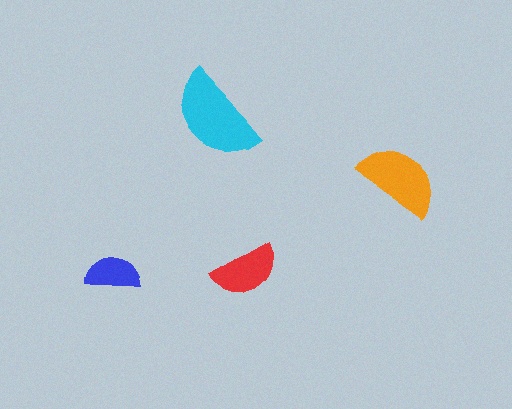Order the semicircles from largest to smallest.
the cyan one, the orange one, the red one, the blue one.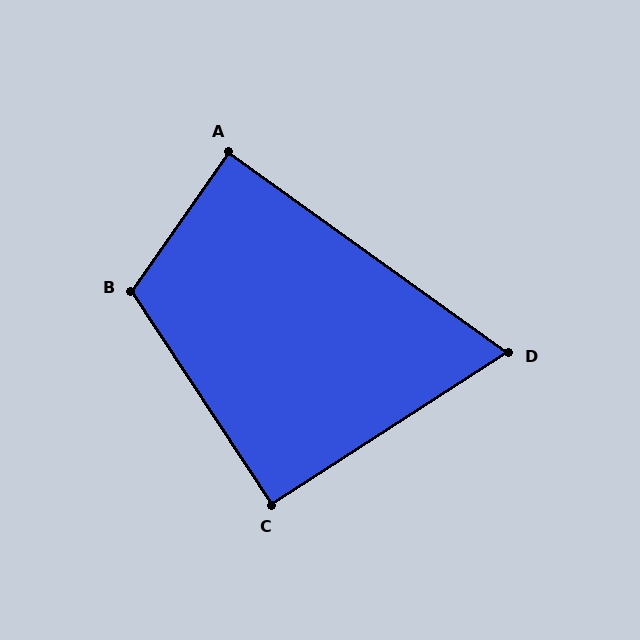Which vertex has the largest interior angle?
B, at approximately 112 degrees.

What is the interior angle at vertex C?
Approximately 91 degrees (approximately right).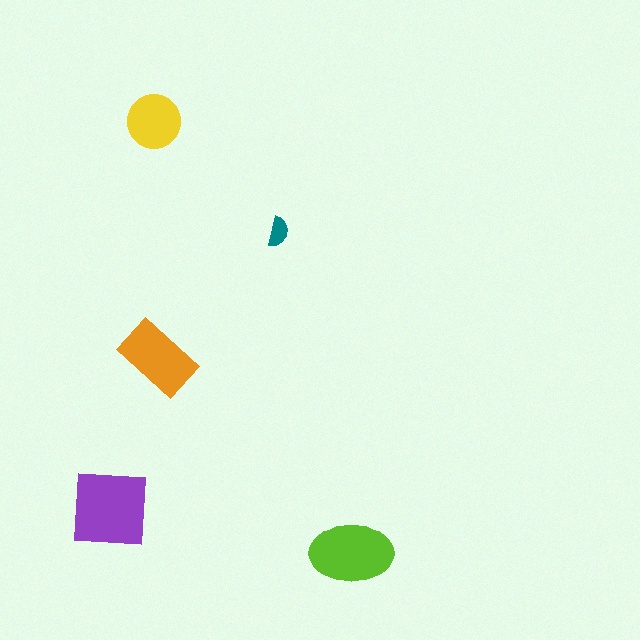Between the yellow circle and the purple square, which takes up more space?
The purple square.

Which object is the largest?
The purple square.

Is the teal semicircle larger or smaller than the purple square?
Smaller.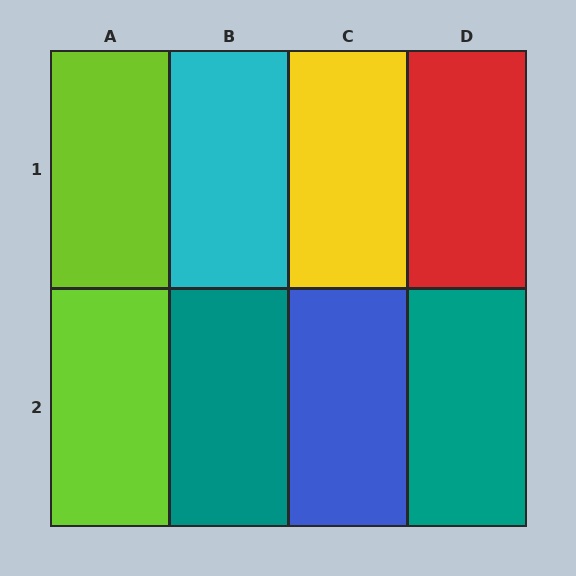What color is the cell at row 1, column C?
Yellow.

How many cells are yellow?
1 cell is yellow.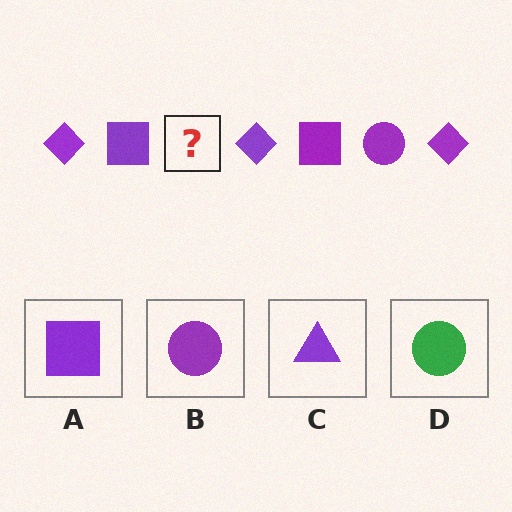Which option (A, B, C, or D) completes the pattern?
B.